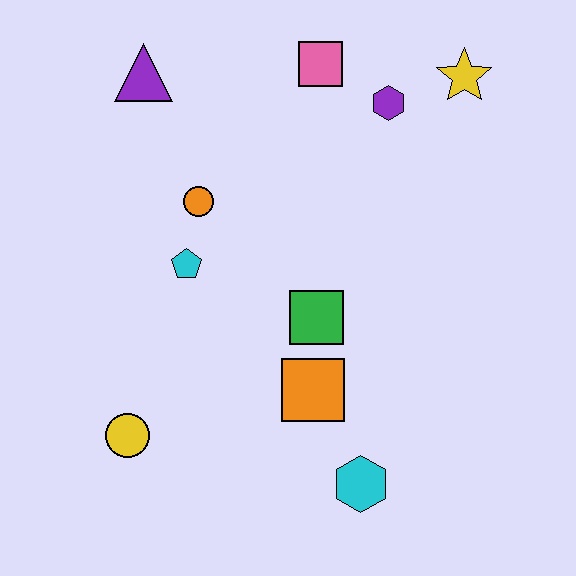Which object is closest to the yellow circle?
The cyan pentagon is closest to the yellow circle.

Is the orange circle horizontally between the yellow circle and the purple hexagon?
Yes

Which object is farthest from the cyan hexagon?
The purple triangle is farthest from the cyan hexagon.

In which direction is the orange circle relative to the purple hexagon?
The orange circle is to the left of the purple hexagon.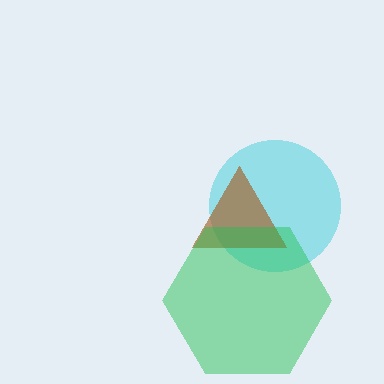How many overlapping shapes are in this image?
There are 3 overlapping shapes in the image.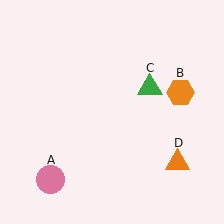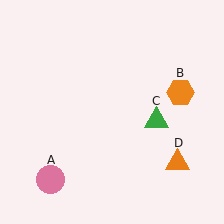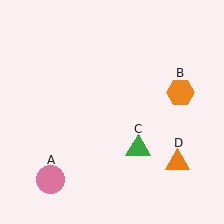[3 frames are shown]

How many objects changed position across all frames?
1 object changed position: green triangle (object C).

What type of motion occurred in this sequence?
The green triangle (object C) rotated clockwise around the center of the scene.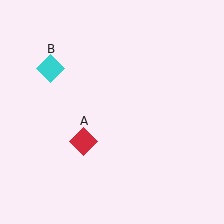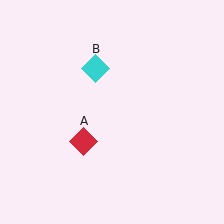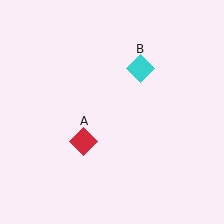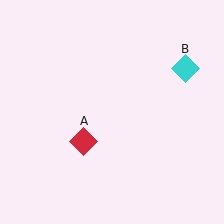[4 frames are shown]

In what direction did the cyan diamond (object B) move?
The cyan diamond (object B) moved right.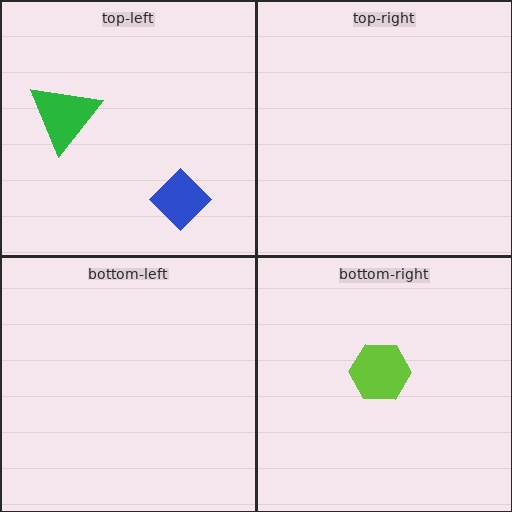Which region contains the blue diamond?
The top-left region.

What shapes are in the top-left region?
The blue diamond, the green triangle.